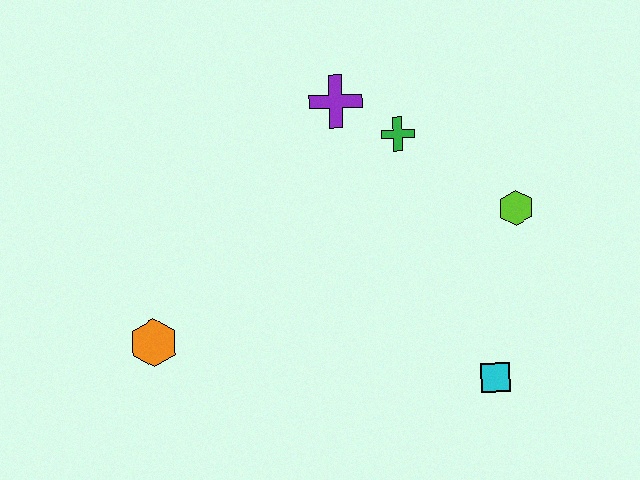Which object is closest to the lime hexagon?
The green cross is closest to the lime hexagon.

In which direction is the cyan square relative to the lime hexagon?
The cyan square is below the lime hexagon.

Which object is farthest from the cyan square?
The orange hexagon is farthest from the cyan square.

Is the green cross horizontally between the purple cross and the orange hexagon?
No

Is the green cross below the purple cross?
Yes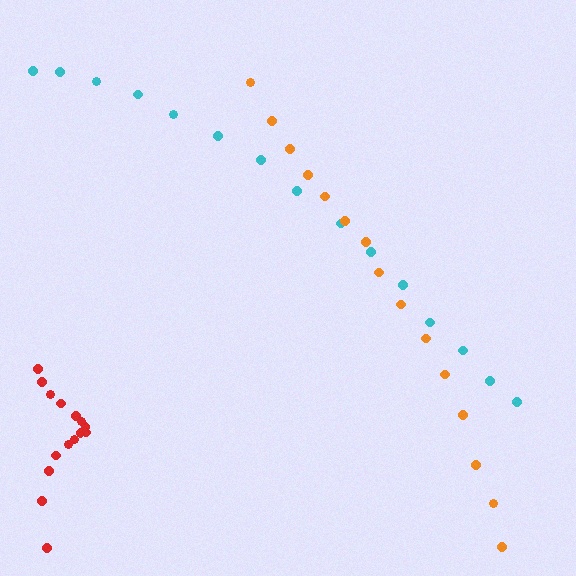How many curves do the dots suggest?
There are 3 distinct paths.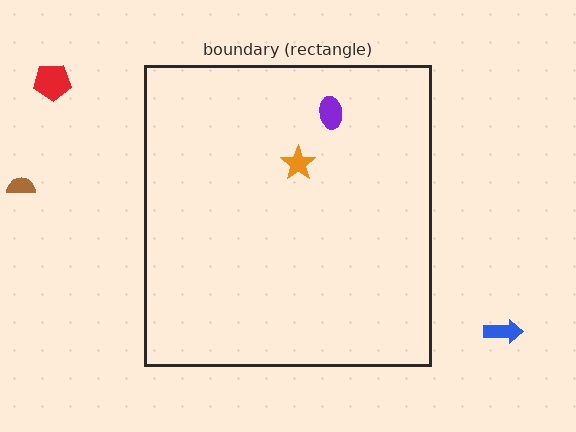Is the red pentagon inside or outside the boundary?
Outside.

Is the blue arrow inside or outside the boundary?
Outside.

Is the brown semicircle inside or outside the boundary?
Outside.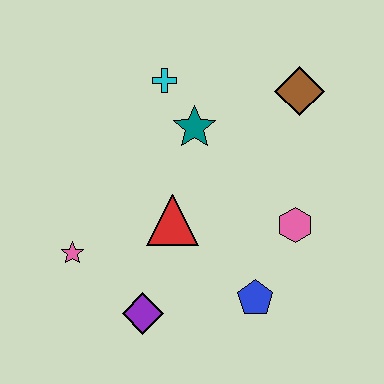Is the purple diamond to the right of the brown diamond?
No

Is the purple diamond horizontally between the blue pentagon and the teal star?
No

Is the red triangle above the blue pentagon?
Yes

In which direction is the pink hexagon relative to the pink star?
The pink hexagon is to the right of the pink star.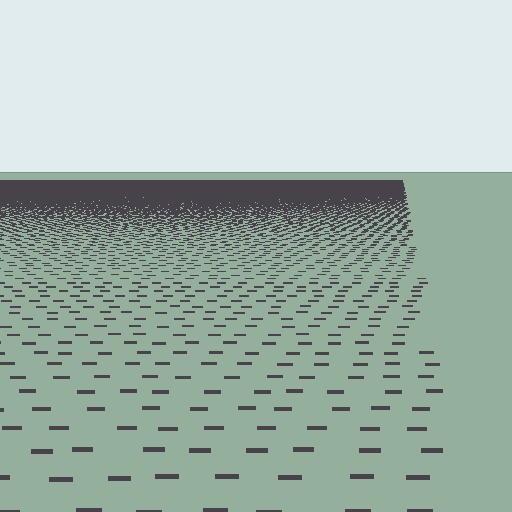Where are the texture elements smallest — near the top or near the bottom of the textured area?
Near the top.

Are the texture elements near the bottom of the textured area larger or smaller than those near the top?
Larger. Near the bottom, elements are closer to the viewer and appear at a bigger on-screen size.